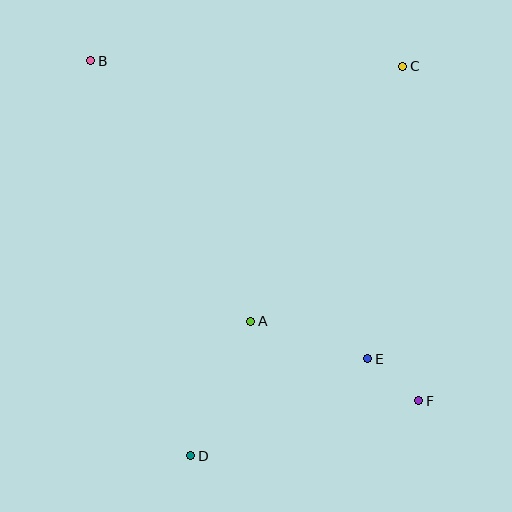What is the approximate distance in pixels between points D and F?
The distance between D and F is approximately 234 pixels.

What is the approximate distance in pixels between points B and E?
The distance between B and E is approximately 407 pixels.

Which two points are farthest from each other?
Points B and F are farthest from each other.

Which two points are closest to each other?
Points E and F are closest to each other.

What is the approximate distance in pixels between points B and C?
The distance between B and C is approximately 312 pixels.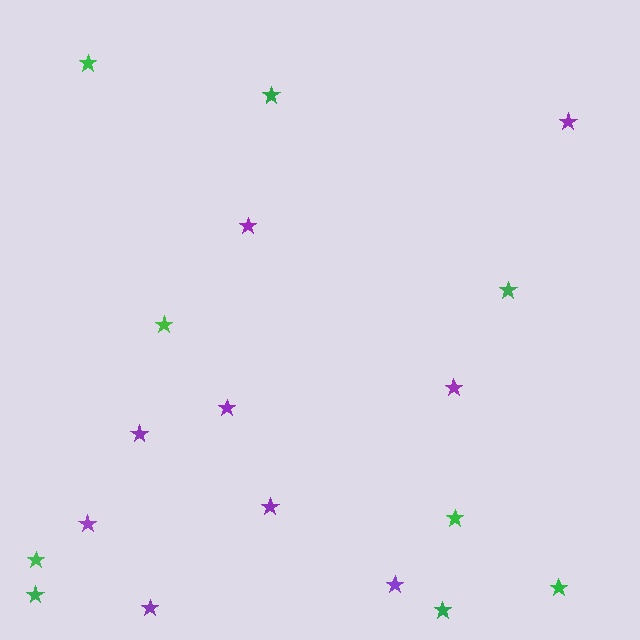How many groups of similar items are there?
There are 2 groups: one group of purple stars (9) and one group of green stars (9).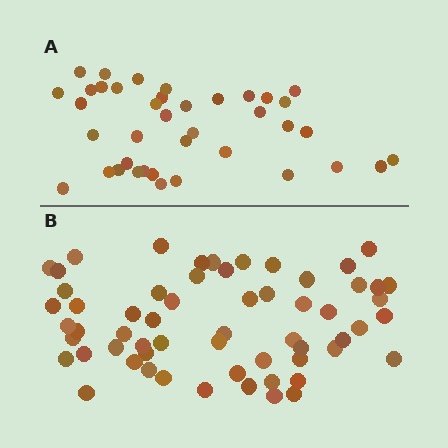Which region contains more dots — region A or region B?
Region B (the bottom region) has more dots.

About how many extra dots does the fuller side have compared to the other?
Region B has approximately 20 more dots than region A.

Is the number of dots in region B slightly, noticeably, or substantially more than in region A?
Region B has substantially more. The ratio is roughly 1.5 to 1.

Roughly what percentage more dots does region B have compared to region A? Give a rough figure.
About 55% more.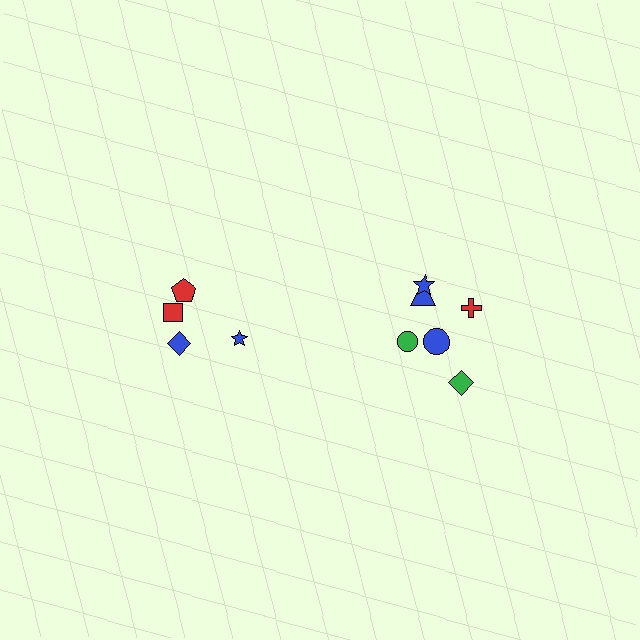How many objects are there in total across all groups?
There are 10 objects.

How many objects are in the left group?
There are 4 objects.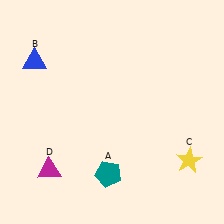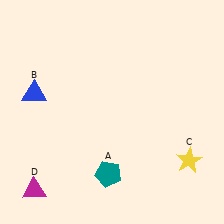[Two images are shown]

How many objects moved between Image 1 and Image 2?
2 objects moved between the two images.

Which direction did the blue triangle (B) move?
The blue triangle (B) moved down.